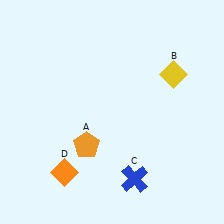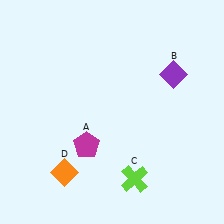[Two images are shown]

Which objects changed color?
A changed from orange to magenta. B changed from yellow to purple. C changed from blue to lime.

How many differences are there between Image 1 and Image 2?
There are 3 differences between the two images.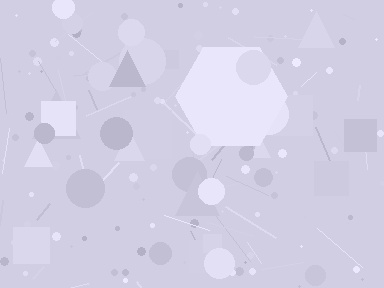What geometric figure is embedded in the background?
A hexagon is embedded in the background.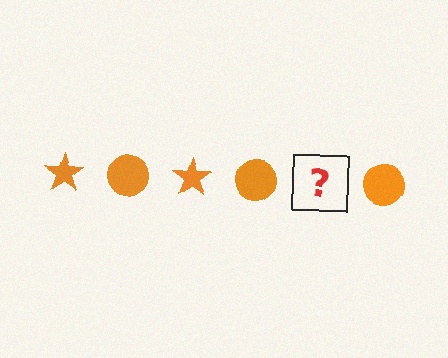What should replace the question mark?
The question mark should be replaced with an orange star.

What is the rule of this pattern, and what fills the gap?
The rule is that the pattern cycles through star, circle shapes in orange. The gap should be filled with an orange star.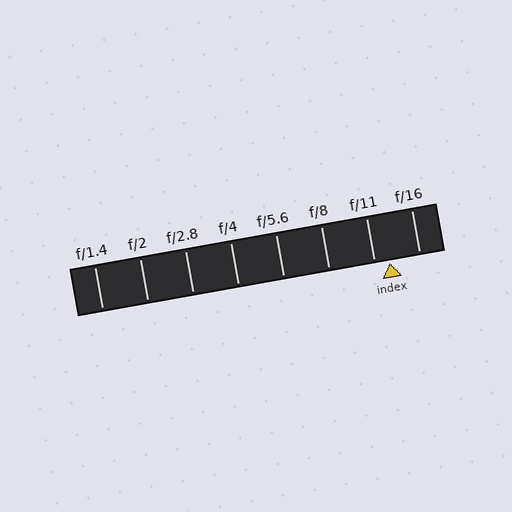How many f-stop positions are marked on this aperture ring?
There are 8 f-stop positions marked.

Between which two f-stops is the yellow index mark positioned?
The index mark is between f/11 and f/16.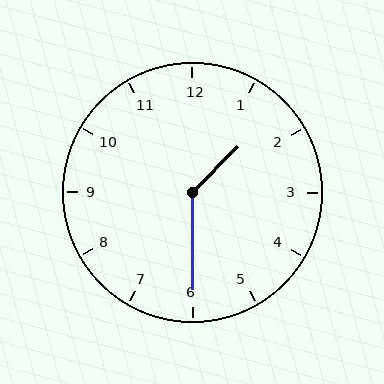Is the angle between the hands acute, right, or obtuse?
It is obtuse.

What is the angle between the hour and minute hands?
Approximately 135 degrees.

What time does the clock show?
1:30.